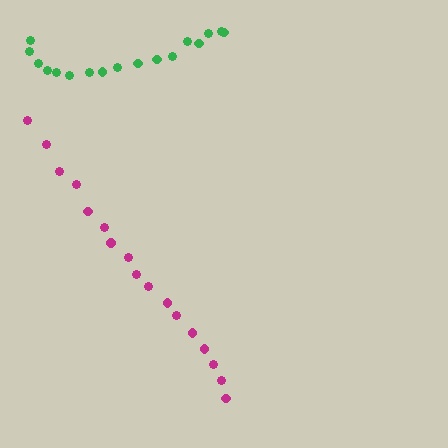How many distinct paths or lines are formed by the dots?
There are 2 distinct paths.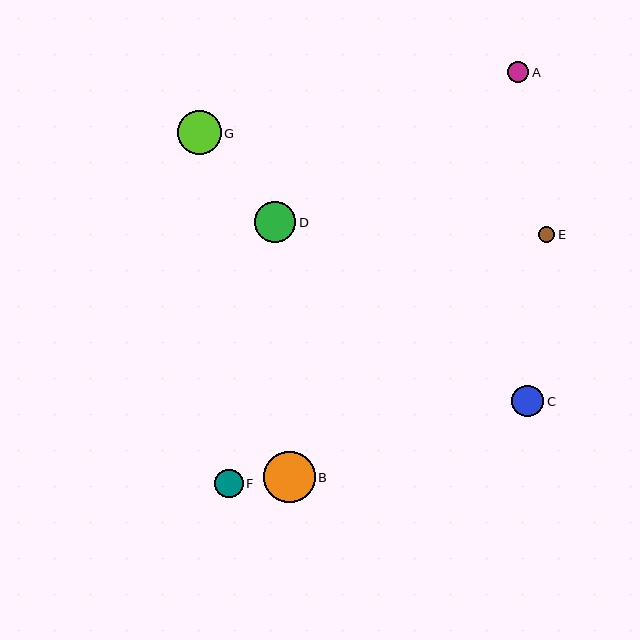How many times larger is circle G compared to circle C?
Circle G is approximately 1.4 times the size of circle C.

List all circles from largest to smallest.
From largest to smallest: B, G, D, C, F, A, E.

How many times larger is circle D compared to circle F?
Circle D is approximately 1.5 times the size of circle F.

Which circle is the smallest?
Circle E is the smallest with a size of approximately 17 pixels.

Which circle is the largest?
Circle B is the largest with a size of approximately 52 pixels.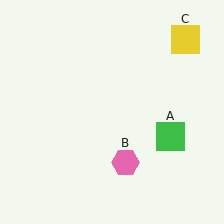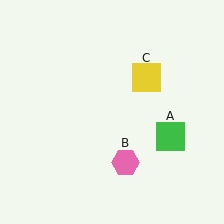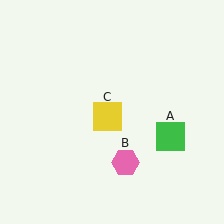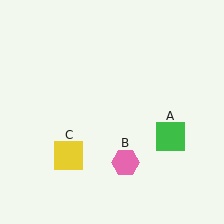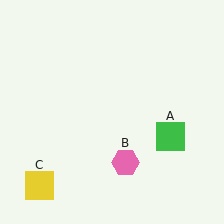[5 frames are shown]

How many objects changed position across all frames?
1 object changed position: yellow square (object C).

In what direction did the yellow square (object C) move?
The yellow square (object C) moved down and to the left.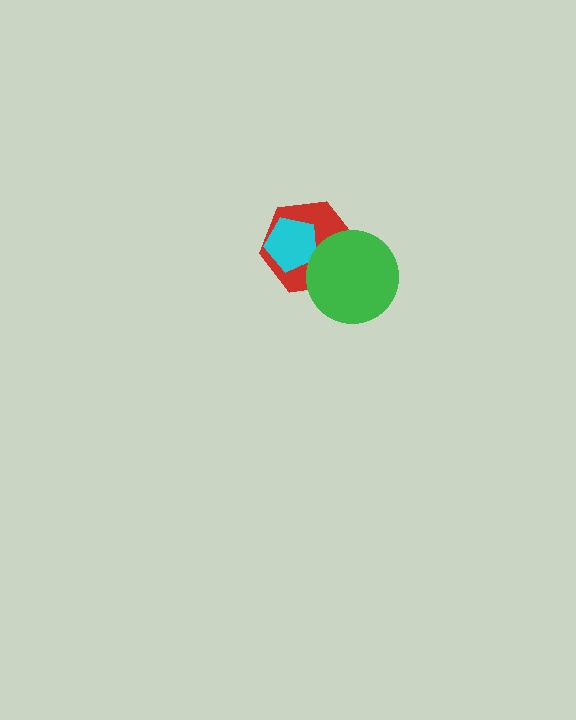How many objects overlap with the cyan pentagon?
1 object overlaps with the cyan pentagon.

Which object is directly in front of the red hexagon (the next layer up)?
The cyan pentagon is directly in front of the red hexagon.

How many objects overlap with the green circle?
1 object overlaps with the green circle.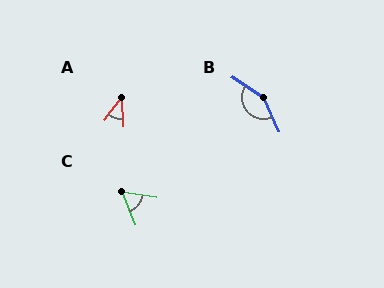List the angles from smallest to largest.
A (40°), C (59°), B (147°).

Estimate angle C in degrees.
Approximately 59 degrees.